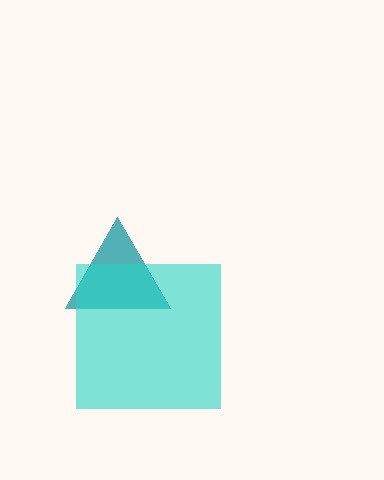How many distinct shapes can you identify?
There are 2 distinct shapes: a teal triangle, a cyan square.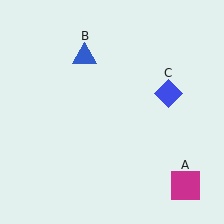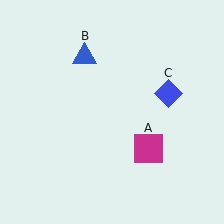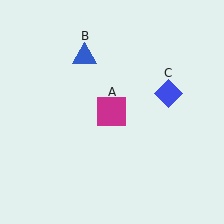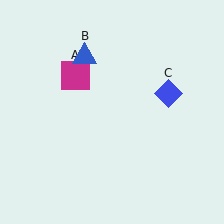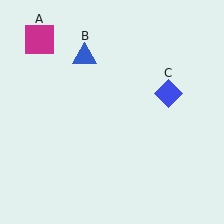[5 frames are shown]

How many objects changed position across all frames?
1 object changed position: magenta square (object A).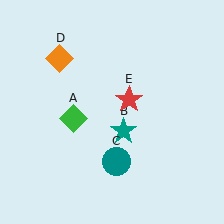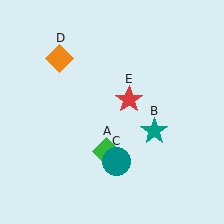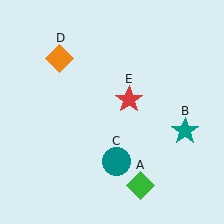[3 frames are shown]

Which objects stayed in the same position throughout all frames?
Teal circle (object C) and orange diamond (object D) and red star (object E) remained stationary.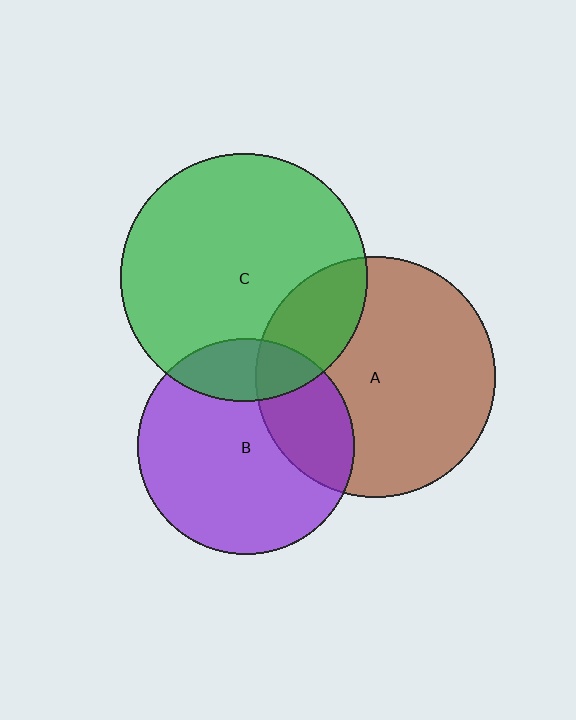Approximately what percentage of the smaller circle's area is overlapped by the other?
Approximately 20%.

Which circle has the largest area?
Circle C (green).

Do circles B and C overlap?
Yes.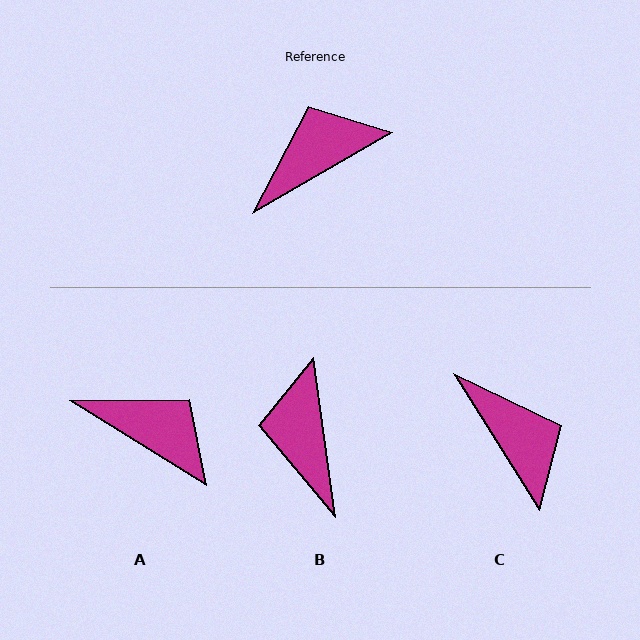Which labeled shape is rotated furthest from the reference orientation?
C, about 88 degrees away.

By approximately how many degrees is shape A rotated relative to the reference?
Approximately 62 degrees clockwise.